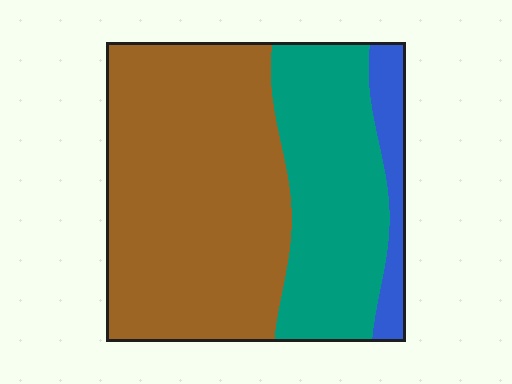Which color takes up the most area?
Brown, at roughly 60%.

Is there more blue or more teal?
Teal.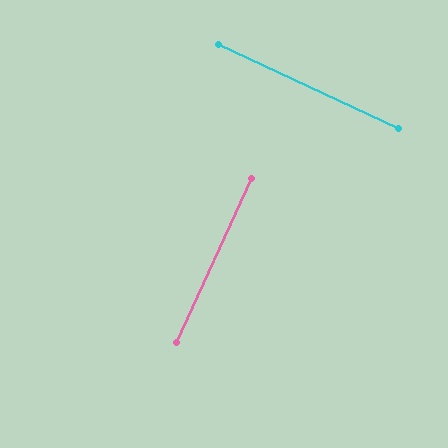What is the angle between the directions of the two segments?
Approximately 89 degrees.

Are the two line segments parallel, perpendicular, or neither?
Perpendicular — they meet at approximately 89°.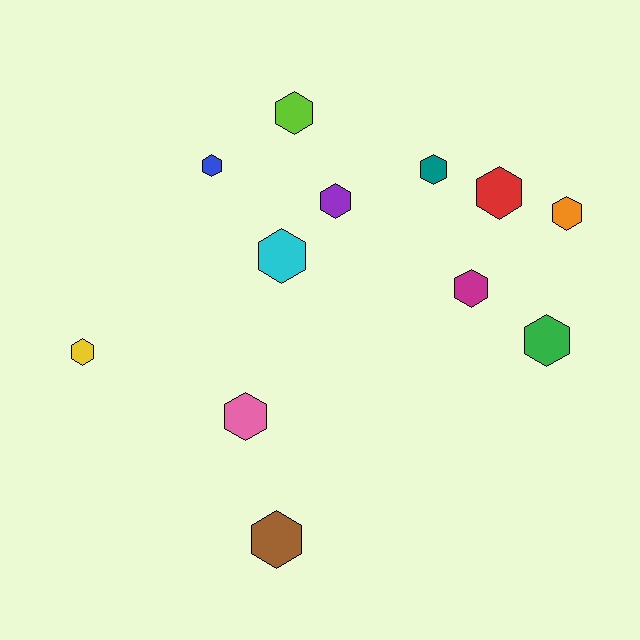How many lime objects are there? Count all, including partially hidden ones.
There is 1 lime object.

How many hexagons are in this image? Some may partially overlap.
There are 12 hexagons.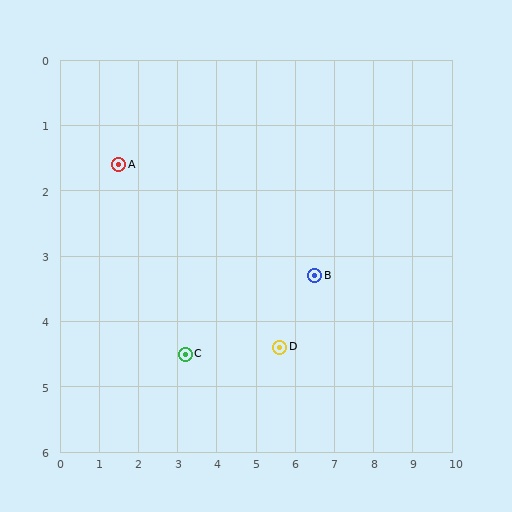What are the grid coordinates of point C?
Point C is at approximately (3.2, 4.5).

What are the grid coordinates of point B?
Point B is at approximately (6.5, 3.3).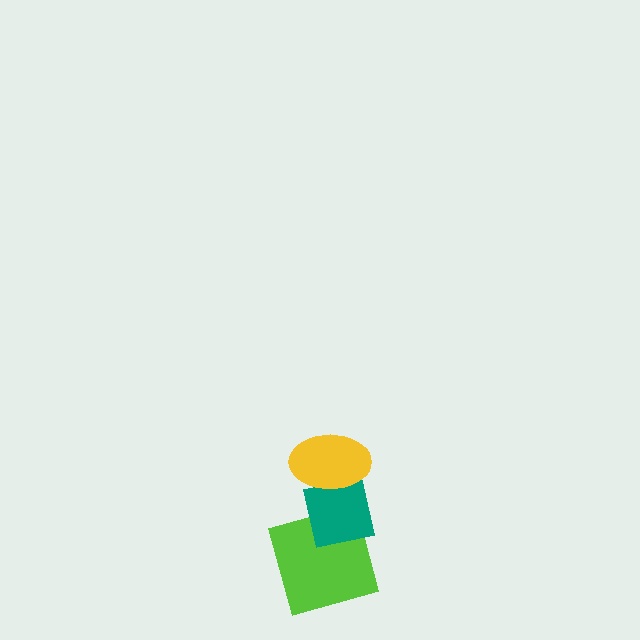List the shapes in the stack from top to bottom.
From top to bottom: the yellow ellipse, the teal square, the lime square.